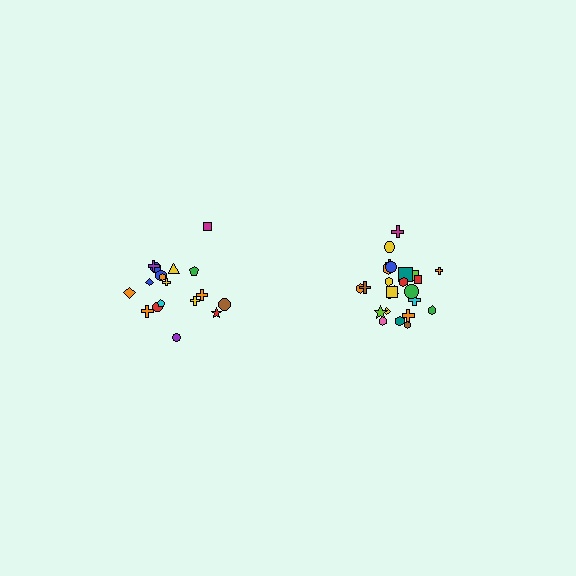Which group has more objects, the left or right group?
The right group.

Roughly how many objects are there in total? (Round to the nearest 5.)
Roughly 45 objects in total.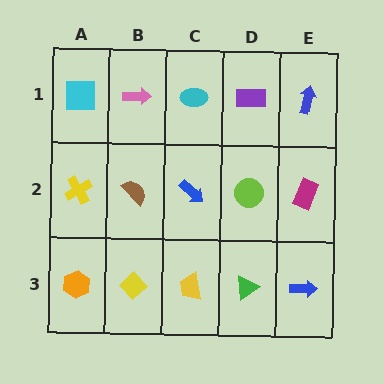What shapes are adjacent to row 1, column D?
A lime circle (row 2, column D), a cyan ellipse (row 1, column C), a blue arrow (row 1, column E).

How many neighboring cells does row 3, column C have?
3.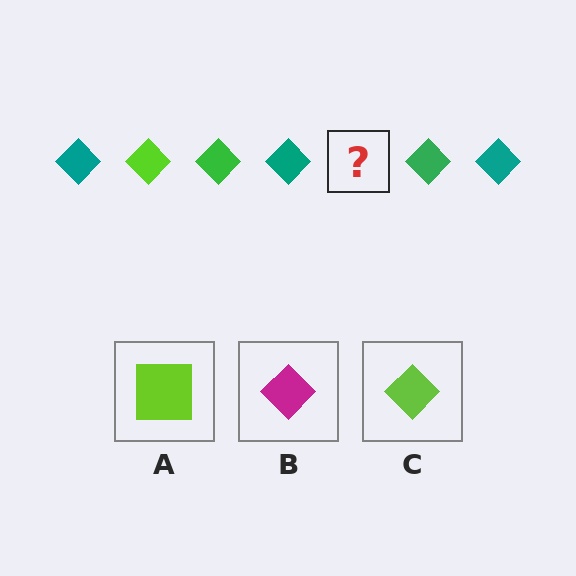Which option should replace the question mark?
Option C.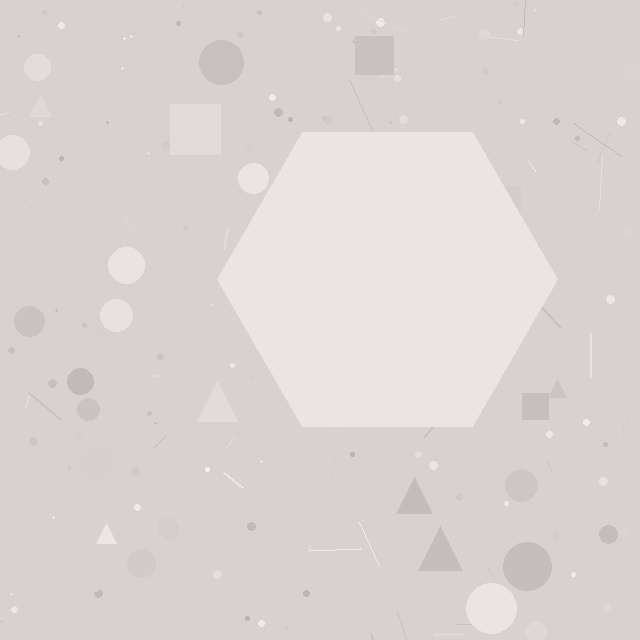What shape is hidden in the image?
A hexagon is hidden in the image.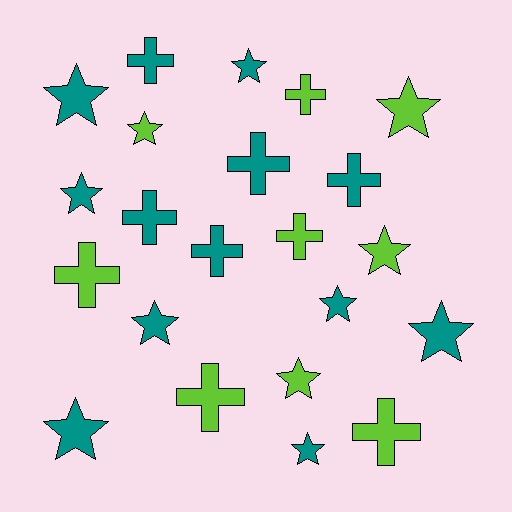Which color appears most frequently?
Teal, with 13 objects.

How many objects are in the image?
There are 22 objects.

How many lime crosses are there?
There are 5 lime crosses.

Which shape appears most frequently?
Star, with 12 objects.